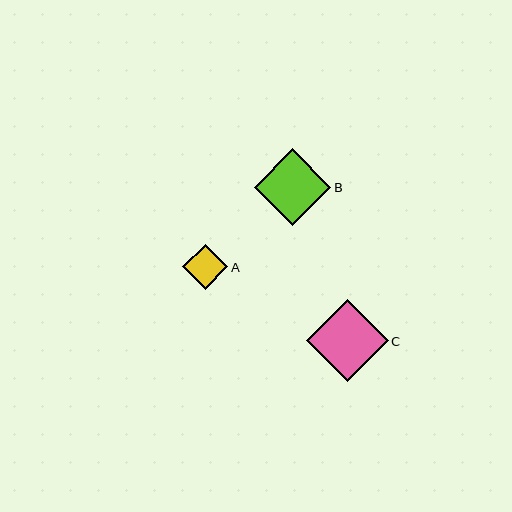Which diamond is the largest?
Diamond C is the largest with a size of approximately 82 pixels.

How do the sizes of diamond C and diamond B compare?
Diamond C and diamond B are approximately the same size.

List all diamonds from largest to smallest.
From largest to smallest: C, B, A.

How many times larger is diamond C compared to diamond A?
Diamond C is approximately 1.8 times the size of diamond A.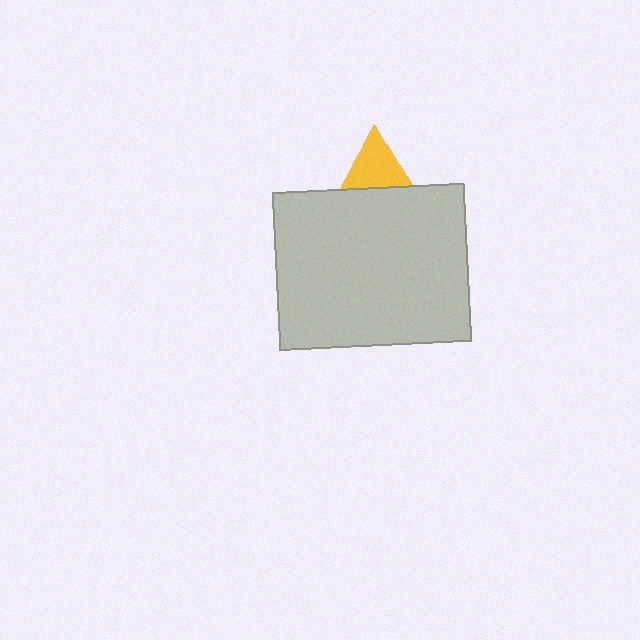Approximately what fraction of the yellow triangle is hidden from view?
Roughly 54% of the yellow triangle is hidden behind the light gray rectangle.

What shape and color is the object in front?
The object in front is a light gray rectangle.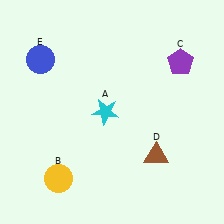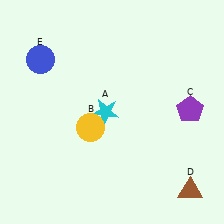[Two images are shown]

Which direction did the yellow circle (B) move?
The yellow circle (B) moved up.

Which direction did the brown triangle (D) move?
The brown triangle (D) moved down.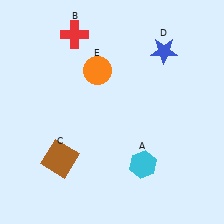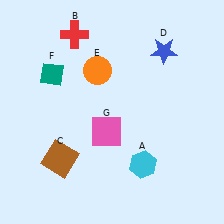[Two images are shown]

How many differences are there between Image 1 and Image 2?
There are 2 differences between the two images.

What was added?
A teal diamond (F), a pink square (G) were added in Image 2.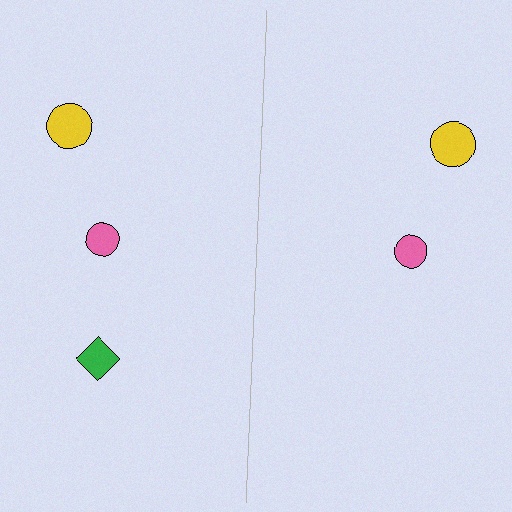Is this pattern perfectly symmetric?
No, the pattern is not perfectly symmetric. A green diamond is missing from the right side.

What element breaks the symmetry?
A green diamond is missing from the right side.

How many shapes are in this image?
There are 5 shapes in this image.